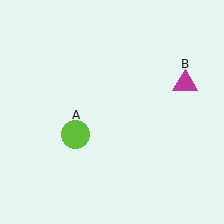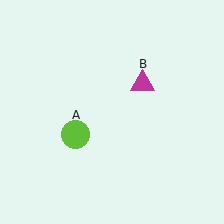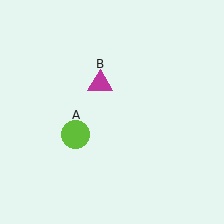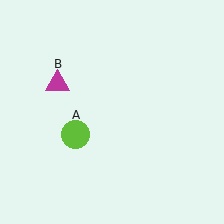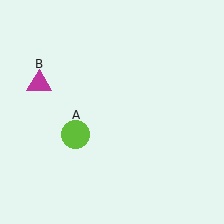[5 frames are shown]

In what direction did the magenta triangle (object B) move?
The magenta triangle (object B) moved left.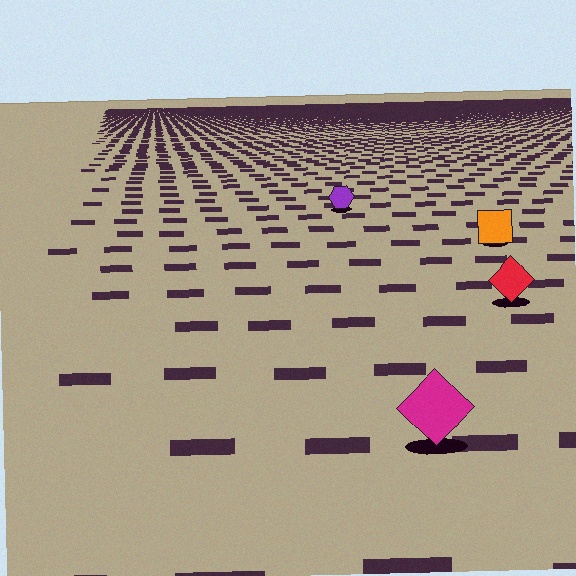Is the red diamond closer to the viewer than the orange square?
Yes. The red diamond is closer — you can tell from the texture gradient: the ground texture is coarser near it.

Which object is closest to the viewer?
The magenta diamond is closest. The texture marks near it are larger and more spread out.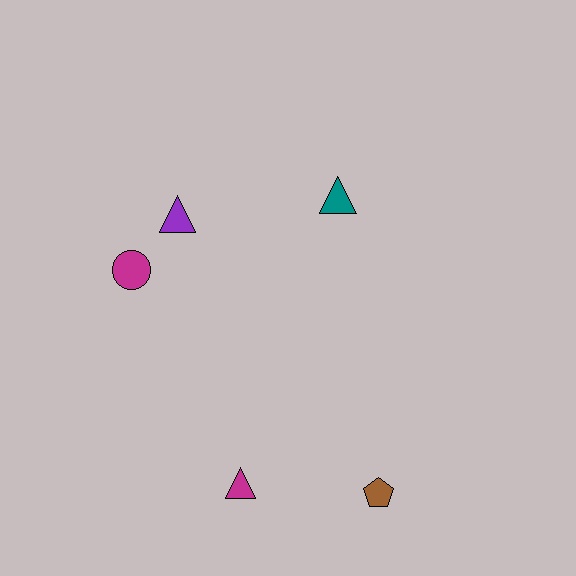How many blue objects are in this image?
There are no blue objects.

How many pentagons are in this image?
There is 1 pentagon.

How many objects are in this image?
There are 5 objects.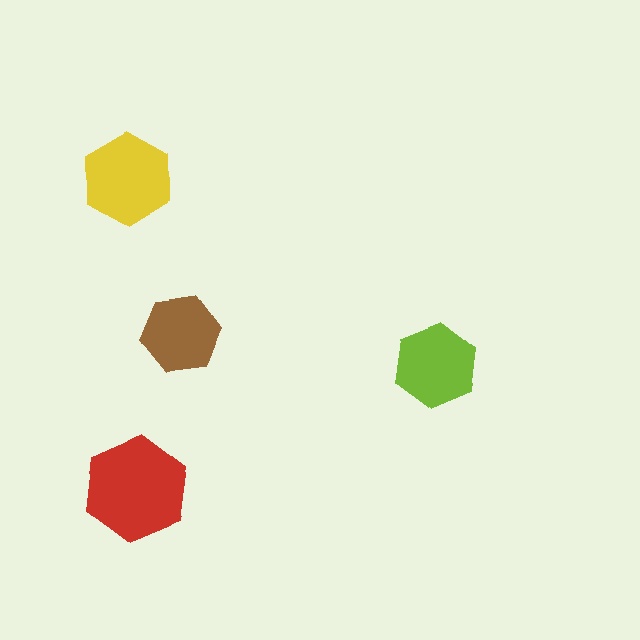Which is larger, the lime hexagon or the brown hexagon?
The lime one.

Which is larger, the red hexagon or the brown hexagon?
The red one.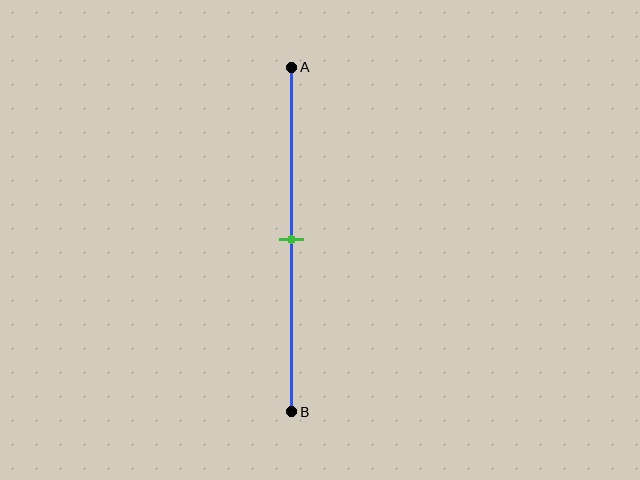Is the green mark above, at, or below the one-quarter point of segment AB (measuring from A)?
The green mark is below the one-quarter point of segment AB.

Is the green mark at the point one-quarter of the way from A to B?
No, the mark is at about 50% from A, not at the 25% one-quarter point.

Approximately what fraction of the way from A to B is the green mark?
The green mark is approximately 50% of the way from A to B.